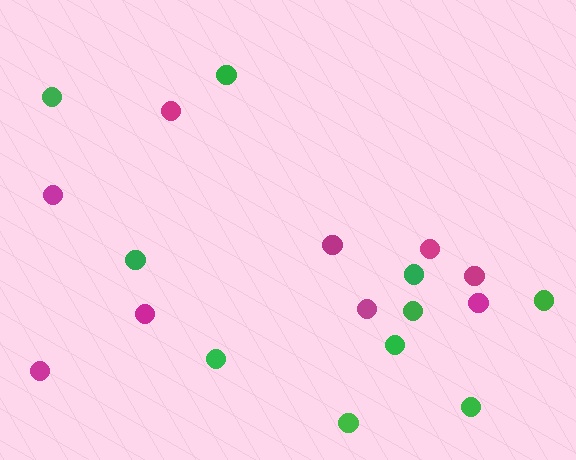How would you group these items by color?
There are 2 groups: one group of magenta circles (9) and one group of green circles (10).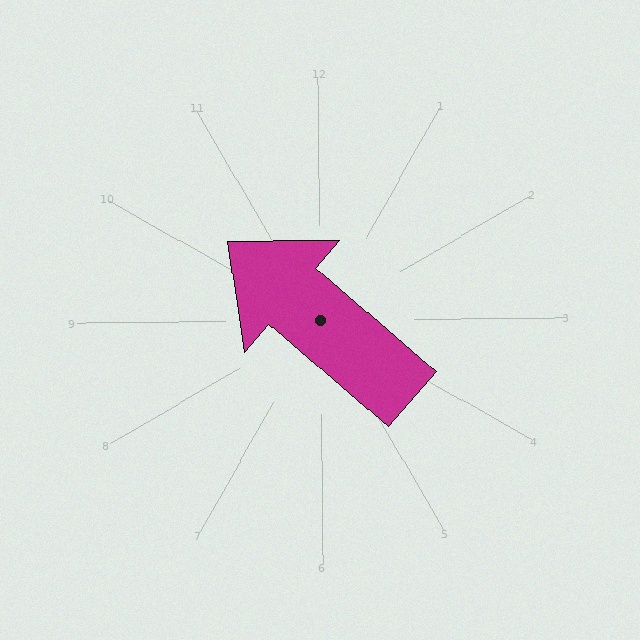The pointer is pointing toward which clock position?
Roughly 10 o'clock.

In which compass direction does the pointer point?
Northwest.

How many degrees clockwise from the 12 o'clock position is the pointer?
Approximately 311 degrees.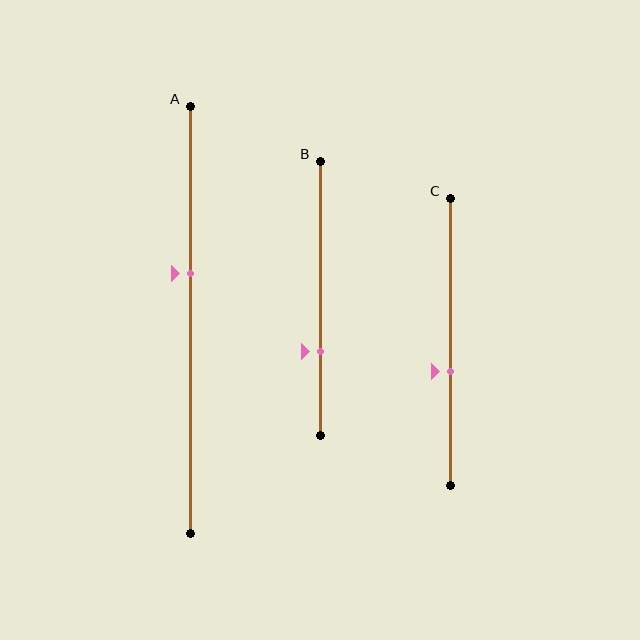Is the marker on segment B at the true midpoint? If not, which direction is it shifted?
No, the marker on segment B is shifted downward by about 19% of the segment length.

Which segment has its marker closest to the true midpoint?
Segment C has its marker closest to the true midpoint.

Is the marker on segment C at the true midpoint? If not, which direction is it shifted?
No, the marker on segment C is shifted downward by about 10% of the segment length.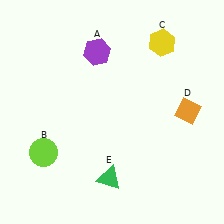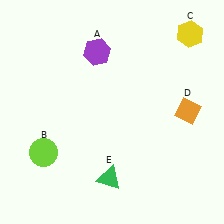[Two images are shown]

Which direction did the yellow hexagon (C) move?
The yellow hexagon (C) moved right.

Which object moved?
The yellow hexagon (C) moved right.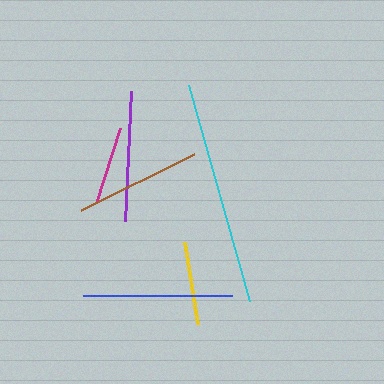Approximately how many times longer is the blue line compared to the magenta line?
The blue line is approximately 1.9 times the length of the magenta line.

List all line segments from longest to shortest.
From longest to shortest: cyan, blue, purple, brown, yellow, magenta.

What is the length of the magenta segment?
The magenta segment is approximately 79 pixels long.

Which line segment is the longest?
The cyan line is the longest at approximately 224 pixels.